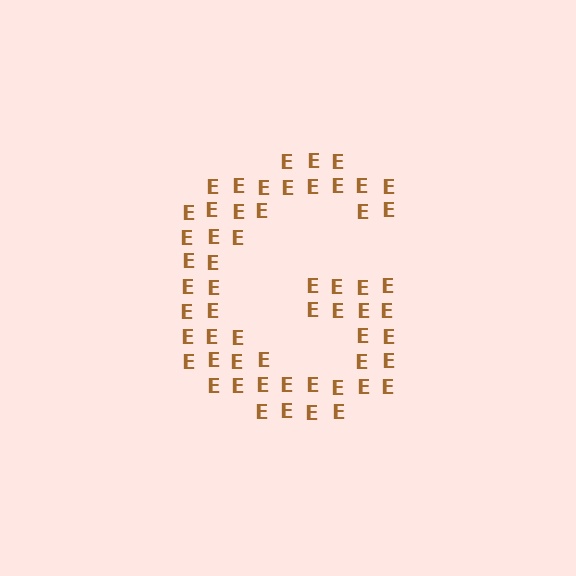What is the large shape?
The large shape is the letter G.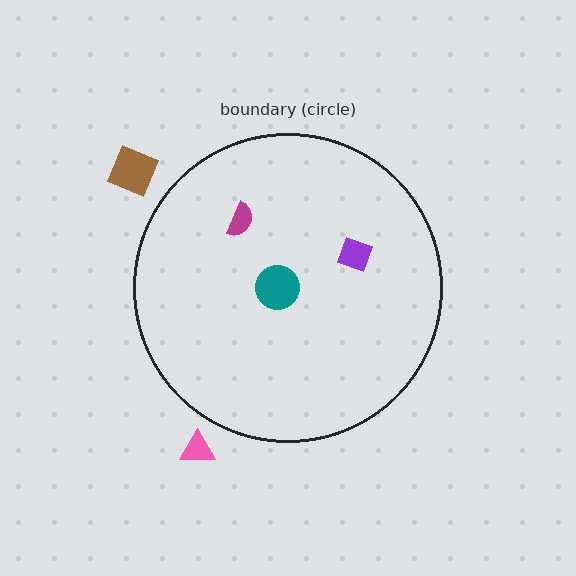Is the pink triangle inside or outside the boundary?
Outside.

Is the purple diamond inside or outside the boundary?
Inside.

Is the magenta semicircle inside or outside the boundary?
Inside.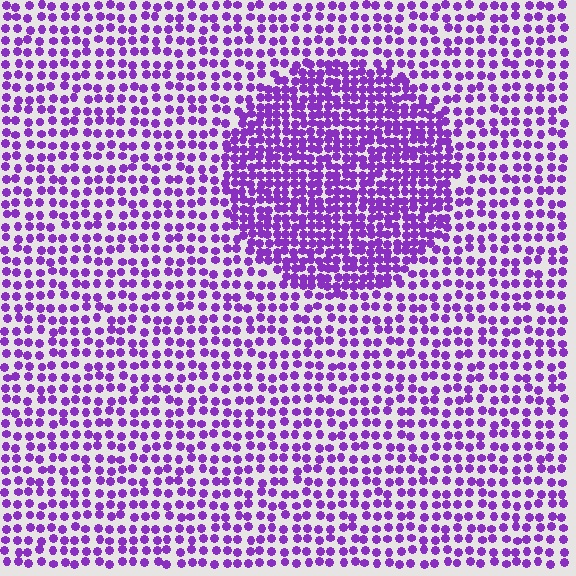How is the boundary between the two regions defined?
The boundary is defined by a change in element density (approximately 1.9x ratio). All elements are the same color, size, and shape.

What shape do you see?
I see a circle.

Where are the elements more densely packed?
The elements are more densely packed inside the circle boundary.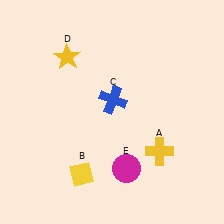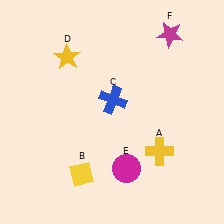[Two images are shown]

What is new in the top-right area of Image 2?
A magenta star (F) was added in the top-right area of Image 2.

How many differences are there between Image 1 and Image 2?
There is 1 difference between the two images.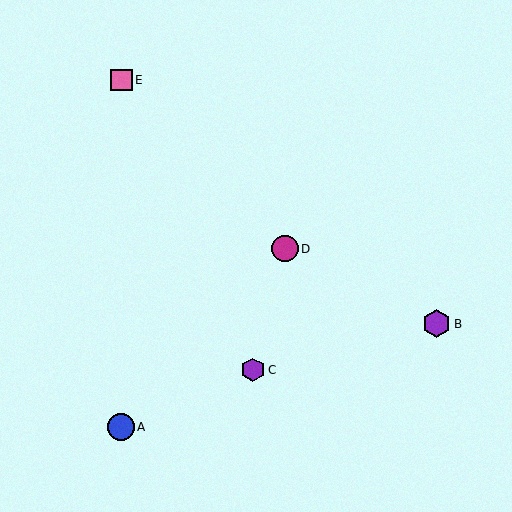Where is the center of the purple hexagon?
The center of the purple hexagon is at (437, 324).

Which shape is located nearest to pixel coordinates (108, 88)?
The pink square (labeled E) at (122, 80) is nearest to that location.